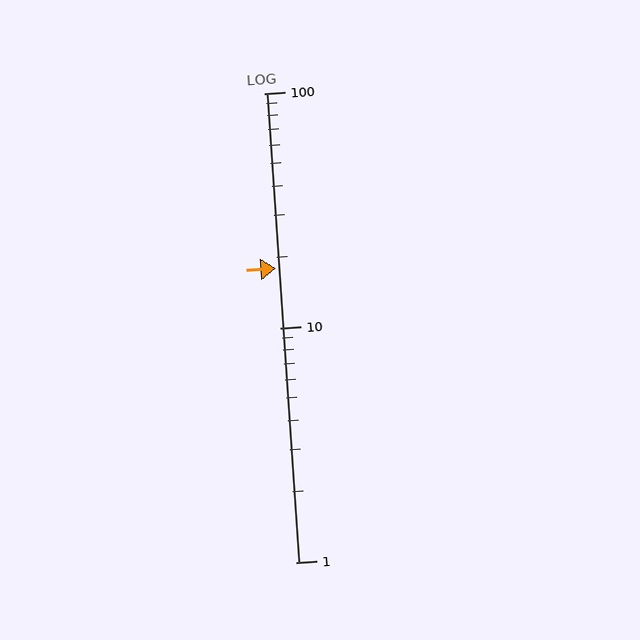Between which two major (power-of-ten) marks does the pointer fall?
The pointer is between 10 and 100.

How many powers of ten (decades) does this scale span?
The scale spans 2 decades, from 1 to 100.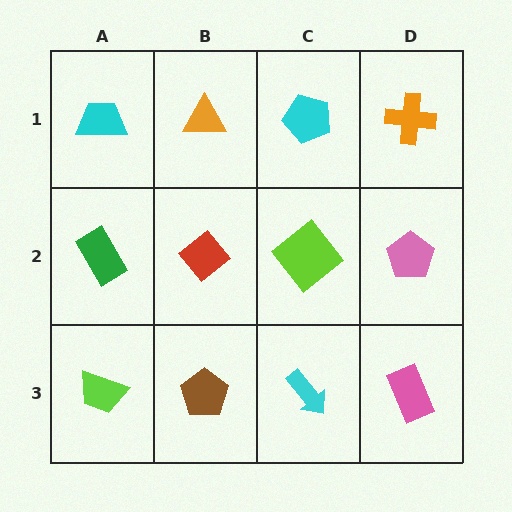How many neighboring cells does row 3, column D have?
2.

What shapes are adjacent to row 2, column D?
An orange cross (row 1, column D), a pink rectangle (row 3, column D), a lime diamond (row 2, column C).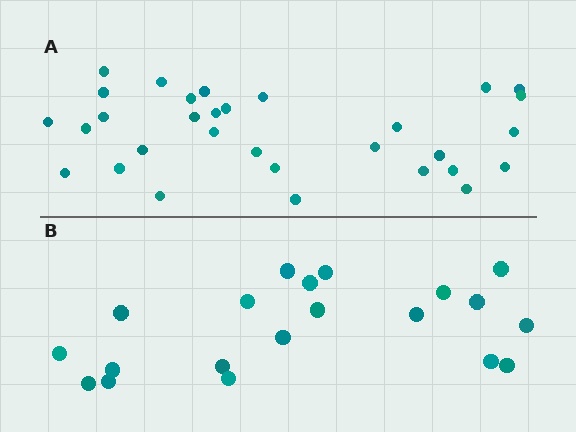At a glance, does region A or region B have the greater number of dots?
Region A (the top region) has more dots.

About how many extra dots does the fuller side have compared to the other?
Region A has roughly 12 or so more dots than region B.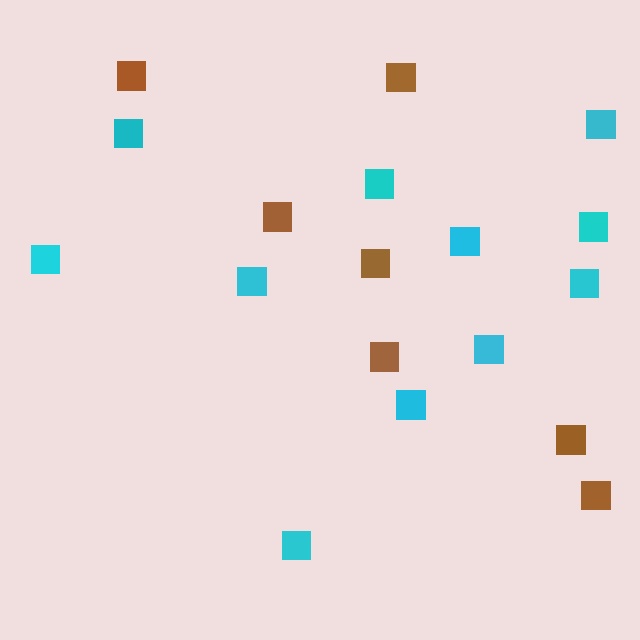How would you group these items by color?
There are 2 groups: one group of cyan squares (11) and one group of brown squares (7).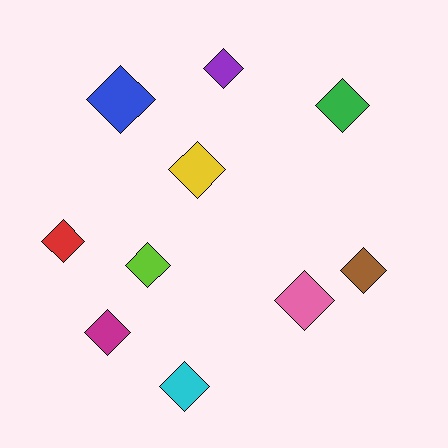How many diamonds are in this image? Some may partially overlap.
There are 10 diamonds.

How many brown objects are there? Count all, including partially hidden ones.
There is 1 brown object.